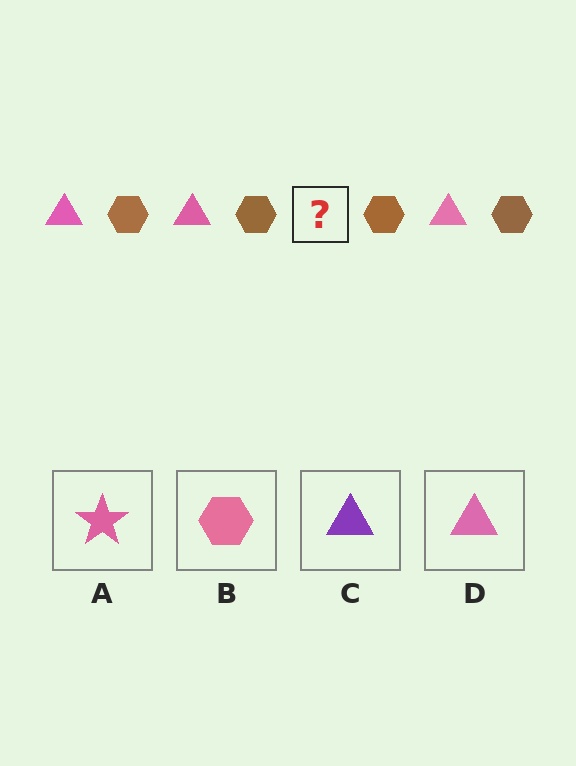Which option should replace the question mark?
Option D.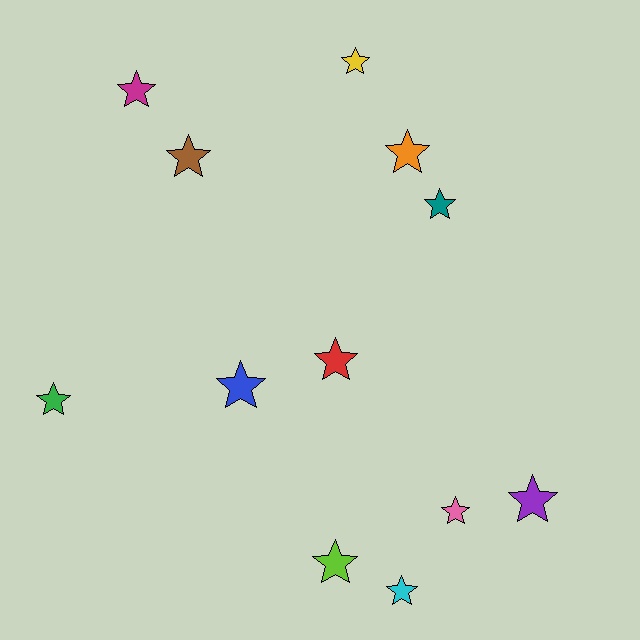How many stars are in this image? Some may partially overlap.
There are 12 stars.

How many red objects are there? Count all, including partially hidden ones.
There is 1 red object.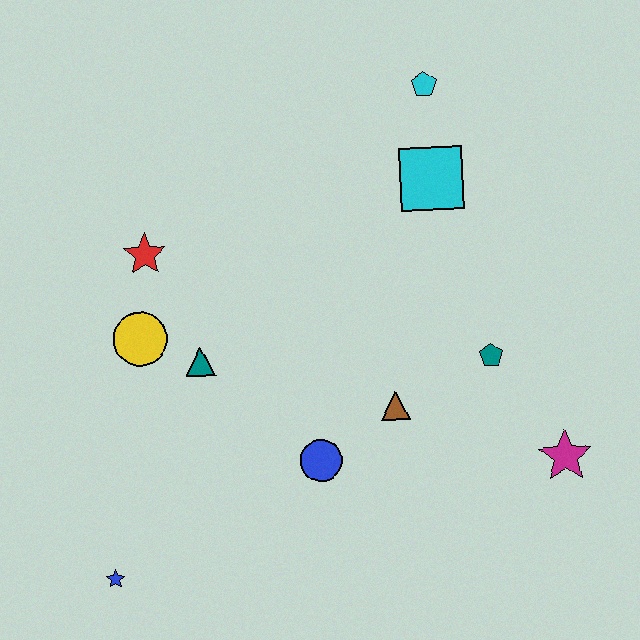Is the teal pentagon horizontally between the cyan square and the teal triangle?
No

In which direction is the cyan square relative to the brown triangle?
The cyan square is above the brown triangle.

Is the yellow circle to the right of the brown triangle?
No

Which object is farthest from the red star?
The magenta star is farthest from the red star.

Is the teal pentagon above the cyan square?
No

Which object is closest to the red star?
The yellow circle is closest to the red star.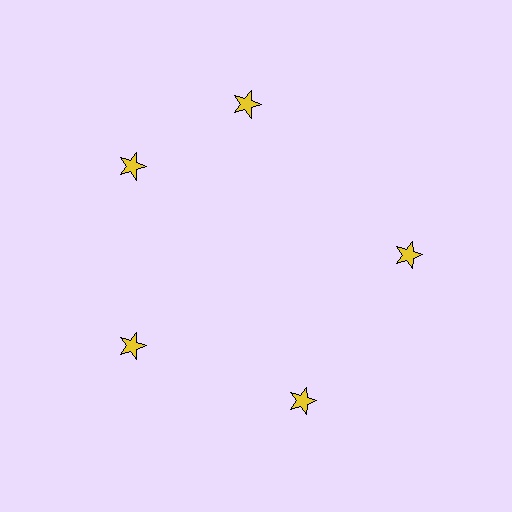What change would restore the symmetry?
The symmetry would be restored by rotating it back into even spacing with its neighbors so that all 5 stars sit at equal angles and equal distance from the center.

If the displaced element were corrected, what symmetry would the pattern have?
It would have 5-fold rotational symmetry — the pattern would map onto itself every 72 degrees.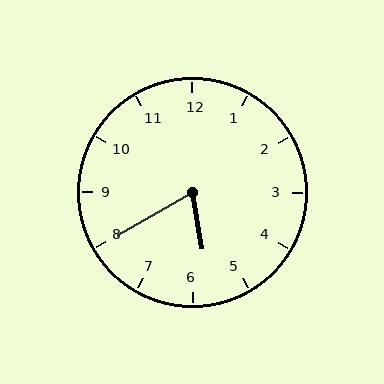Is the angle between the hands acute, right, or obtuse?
It is acute.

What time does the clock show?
5:40.